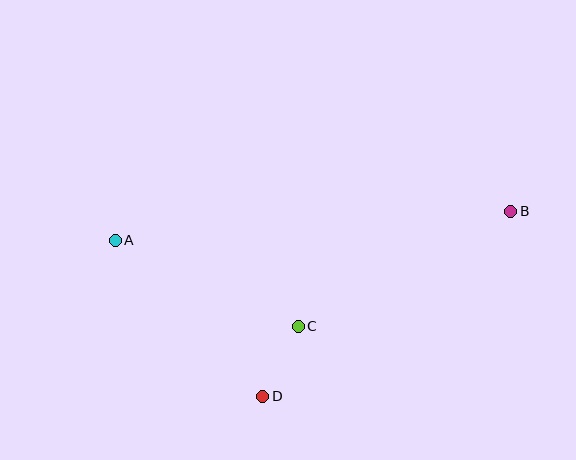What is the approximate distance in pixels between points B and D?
The distance between B and D is approximately 309 pixels.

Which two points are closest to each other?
Points C and D are closest to each other.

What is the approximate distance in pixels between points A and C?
The distance between A and C is approximately 202 pixels.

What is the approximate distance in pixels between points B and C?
The distance between B and C is approximately 242 pixels.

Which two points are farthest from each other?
Points A and B are farthest from each other.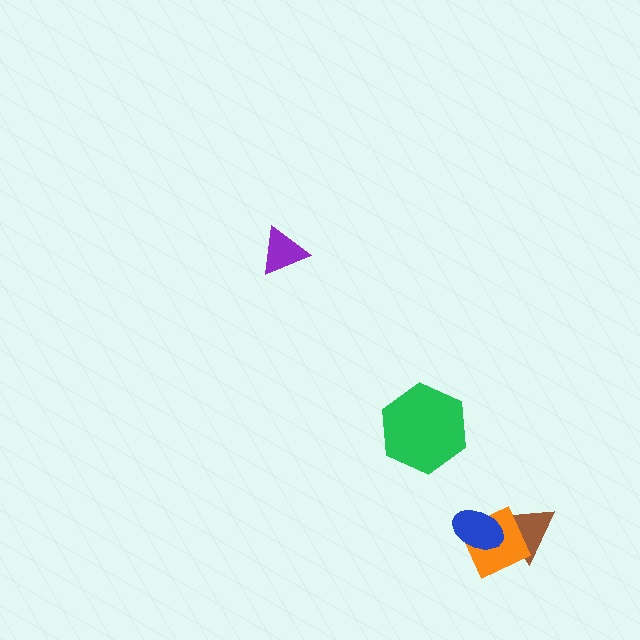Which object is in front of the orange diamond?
The blue ellipse is in front of the orange diamond.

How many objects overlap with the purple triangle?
0 objects overlap with the purple triangle.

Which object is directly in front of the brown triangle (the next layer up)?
The orange diamond is directly in front of the brown triangle.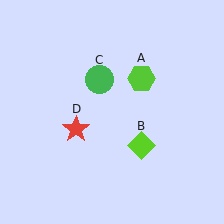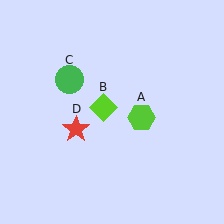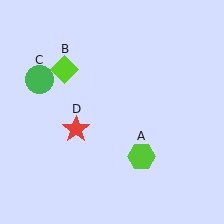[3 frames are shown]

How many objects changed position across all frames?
3 objects changed position: lime hexagon (object A), lime diamond (object B), green circle (object C).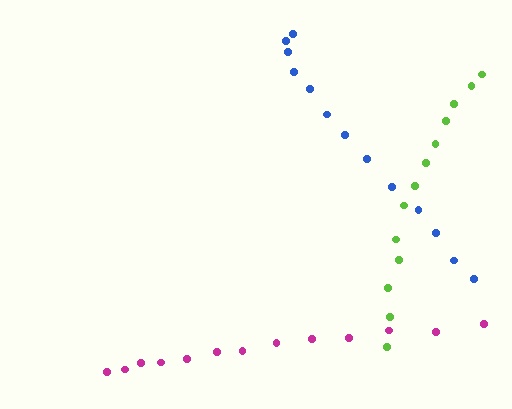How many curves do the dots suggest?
There are 3 distinct paths.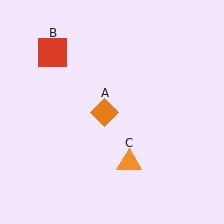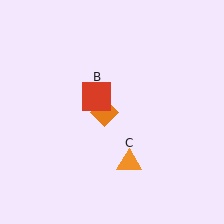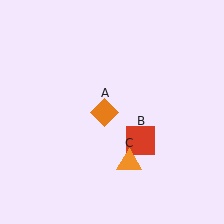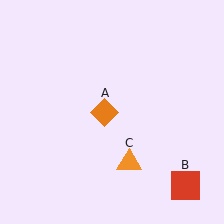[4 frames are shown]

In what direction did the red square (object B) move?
The red square (object B) moved down and to the right.